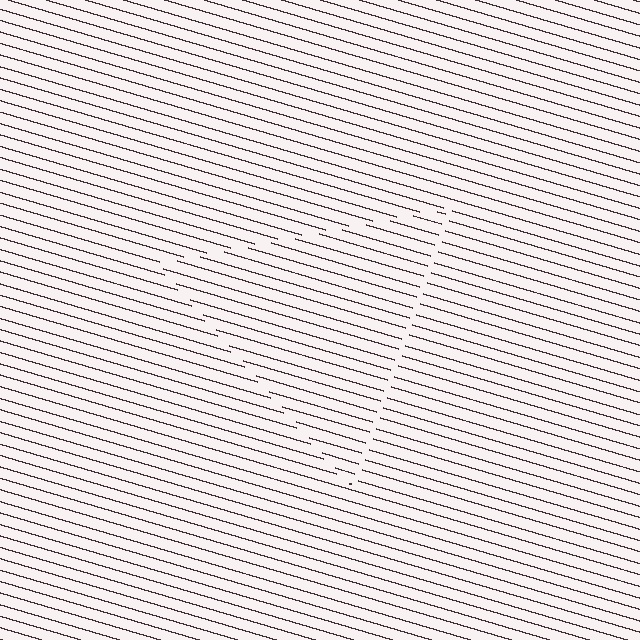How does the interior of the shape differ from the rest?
The interior of the shape contains the same grating, shifted by half a period — the contour is defined by the phase discontinuity where line-ends from the inner and outer gratings abut.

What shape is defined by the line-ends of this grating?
An illusory triangle. The interior of the shape contains the same grating, shifted by half a period — the contour is defined by the phase discontinuity where line-ends from the inner and outer gratings abut.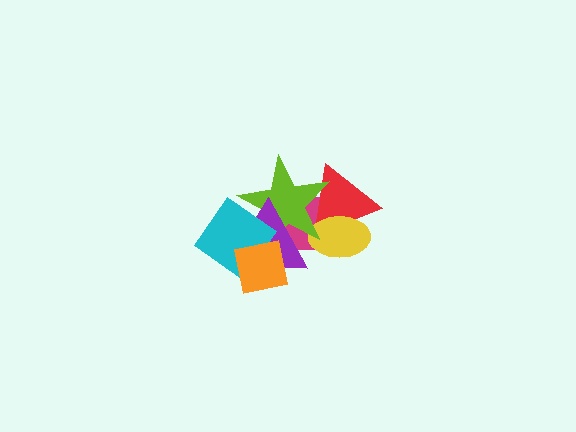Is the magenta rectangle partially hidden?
Yes, it is partially covered by another shape.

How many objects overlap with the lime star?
6 objects overlap with the lime star.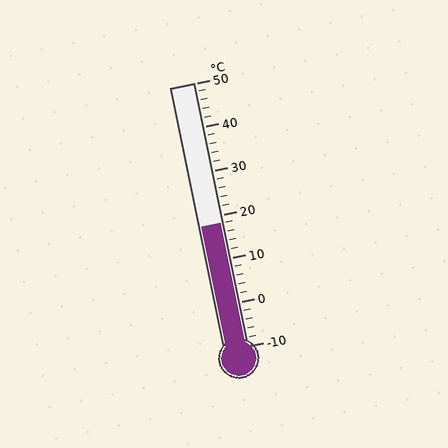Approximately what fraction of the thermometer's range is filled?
The thermometer is filled to approximately 45% of its range.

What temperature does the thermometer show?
The thermometer shows approximately 18°C.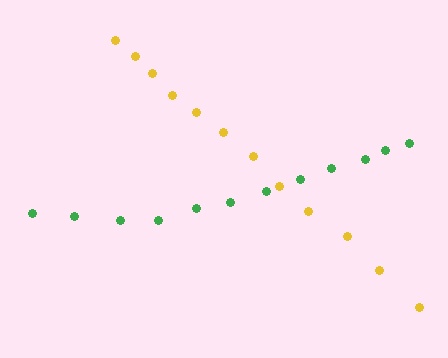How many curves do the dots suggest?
There are 2 distinct paths.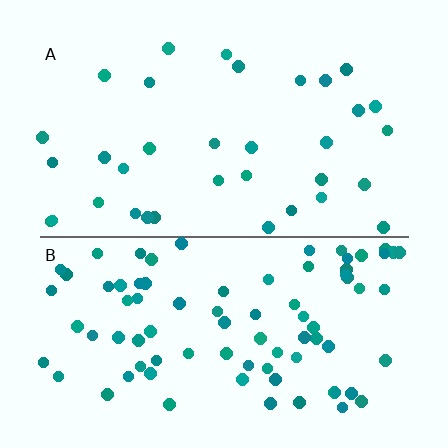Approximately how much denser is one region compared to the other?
Approximately 2.4× — region B over region A.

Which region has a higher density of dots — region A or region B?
B (the bottom).